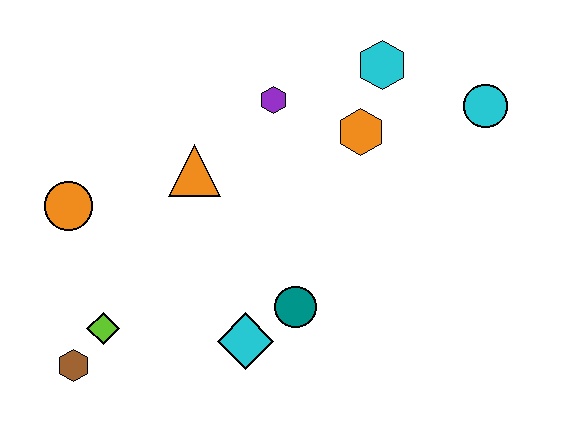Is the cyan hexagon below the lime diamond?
No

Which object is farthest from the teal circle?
The cyan circle is farthest from the teal circle.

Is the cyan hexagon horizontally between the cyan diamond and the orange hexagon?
No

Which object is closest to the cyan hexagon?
The orange hexagon is closest to the cyan hexagon.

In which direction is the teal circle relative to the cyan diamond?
The teal circle is to the right of the cyan diamond.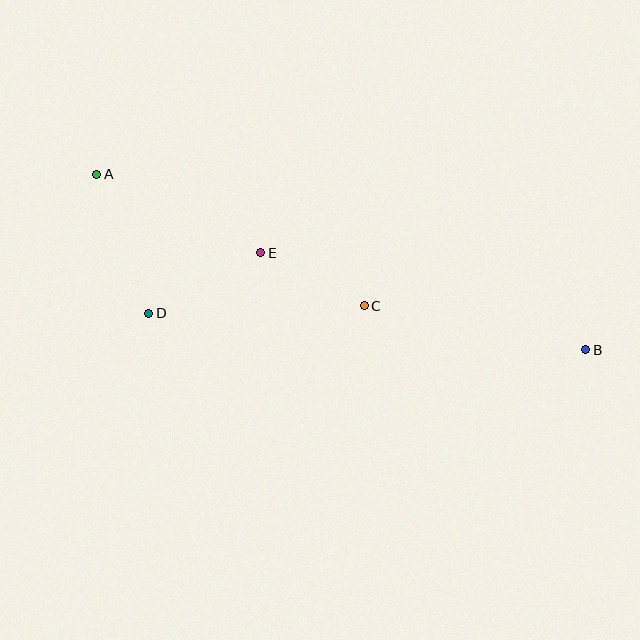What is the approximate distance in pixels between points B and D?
The distance between B and D is approximately 438 pixels.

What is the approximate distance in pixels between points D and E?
The distance between D and E is approximately 127 pixels.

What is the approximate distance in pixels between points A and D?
The distance between A and D is approximately 148 pixels.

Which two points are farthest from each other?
Points A and B are farthest from each other.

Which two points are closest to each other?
Points C and E are closest to each other.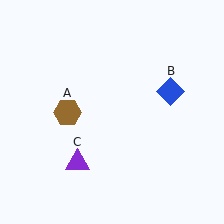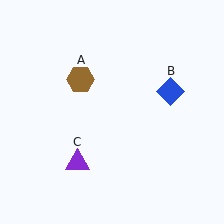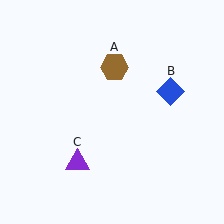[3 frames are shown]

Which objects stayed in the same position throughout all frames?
Blue diamond (object B) and purple triangle (object C) remained stationary.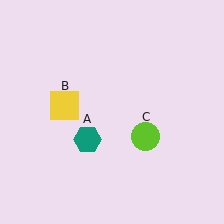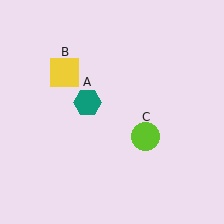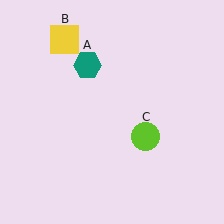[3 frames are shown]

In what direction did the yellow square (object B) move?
The yellow square (object B) moved up.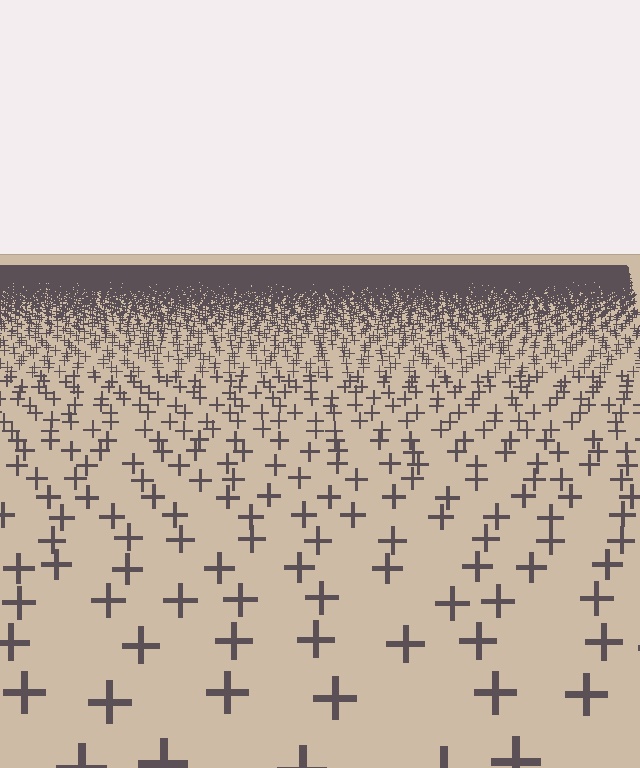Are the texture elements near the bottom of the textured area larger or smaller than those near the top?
Larger. Near the bottom, elements are closer to the viewer and appear at a bigger on-screen size.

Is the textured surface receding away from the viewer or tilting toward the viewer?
The surface is receding away from the viewer. Texture elements get smaller and denser toward the top.